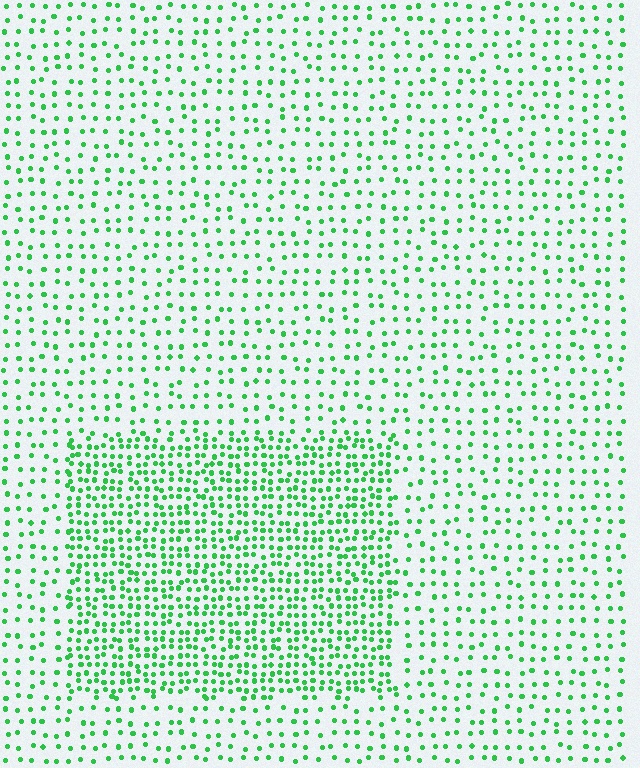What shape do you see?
I see a rectangle.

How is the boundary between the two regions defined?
The boundary is defined by a change in element density (approximately 2.3x ratio). All elements are the same color, size, and shape.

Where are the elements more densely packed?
The elements are more densely packed inside the rectangle boundary.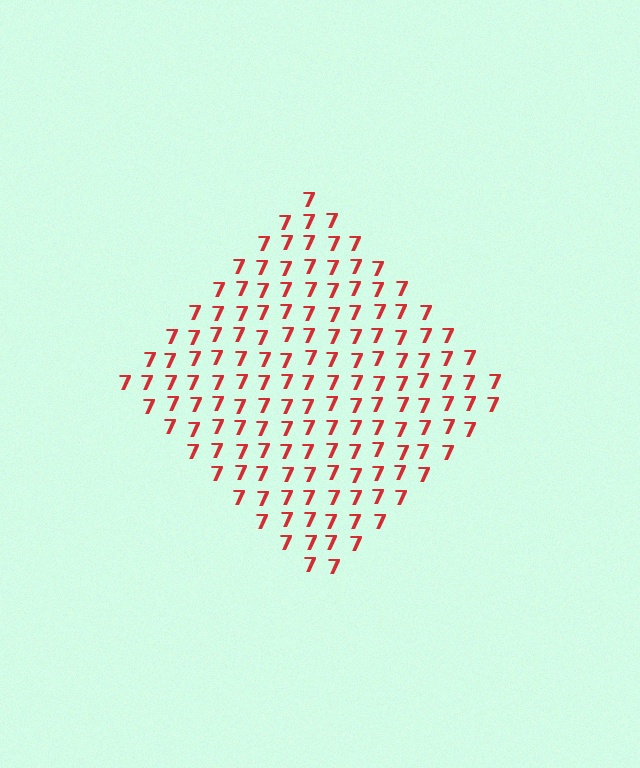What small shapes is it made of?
It is made of small digit 7's.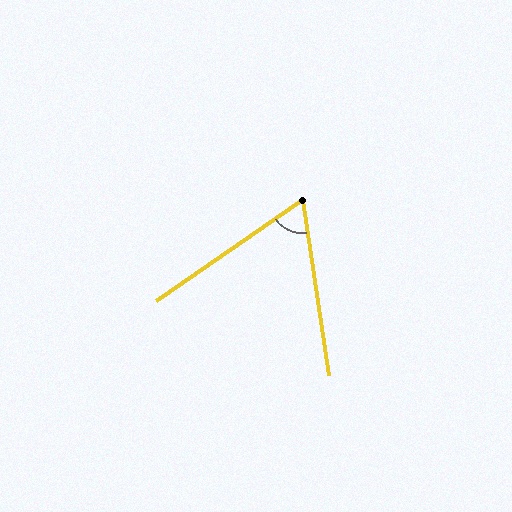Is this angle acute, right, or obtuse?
It is acute.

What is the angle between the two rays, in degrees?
Approximately 64 degrees.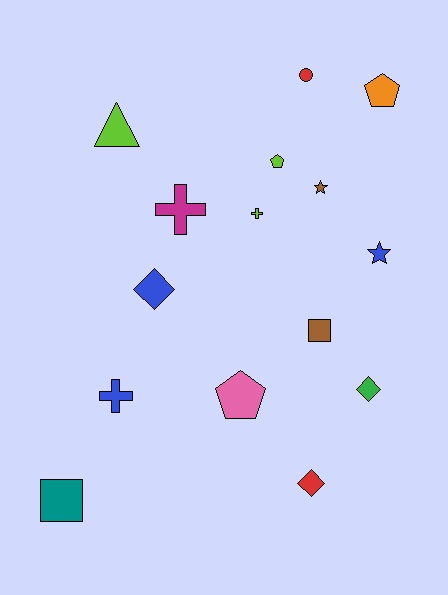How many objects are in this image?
There are 15 objects.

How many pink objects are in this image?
There is 1 pink object.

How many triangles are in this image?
There is 1 triangle.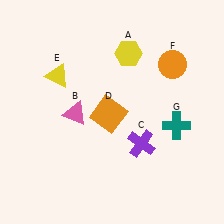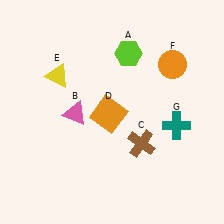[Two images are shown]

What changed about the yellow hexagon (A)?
In Image 1, A is yellow. In Image 2, it changed to lime.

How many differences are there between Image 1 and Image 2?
There are 2 differences between the two images.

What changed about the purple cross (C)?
In Image 1, C is purple. In Image 2, it changed to brown.